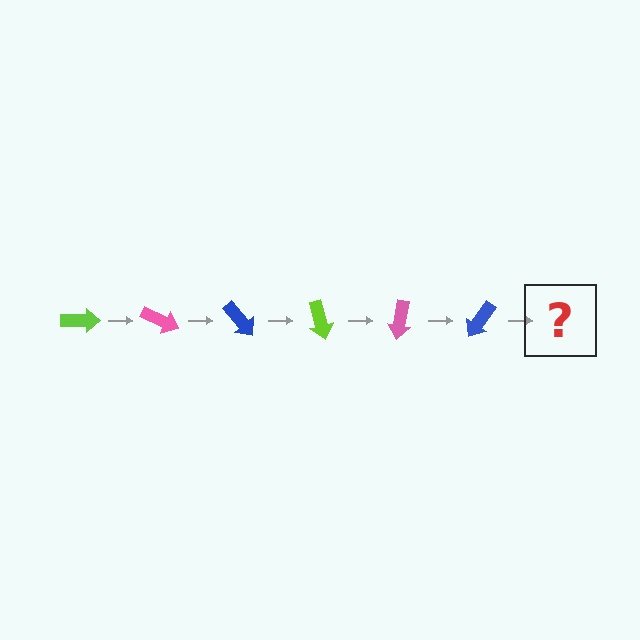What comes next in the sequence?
The next element should be a lime arrow, rotated 150 degrees from the start.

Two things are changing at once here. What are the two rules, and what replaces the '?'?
The two rules are that it rotates 25 degrees each step and the color cycles through lime, pink, and blue. The '?' should be a lime arrow, rotated 150 degrees from the start.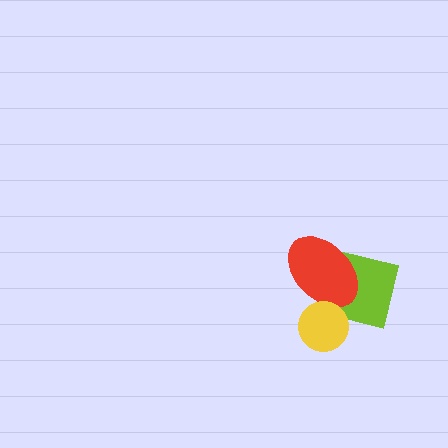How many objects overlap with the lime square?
1 object overlaps with the lime square.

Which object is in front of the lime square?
The red ellipse is in front of the lime square.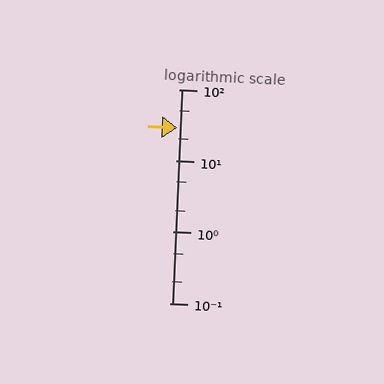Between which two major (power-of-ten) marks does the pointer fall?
The pointer is between 10 and 100.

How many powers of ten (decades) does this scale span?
The scale spans 3 decades, from 0.1 to 100.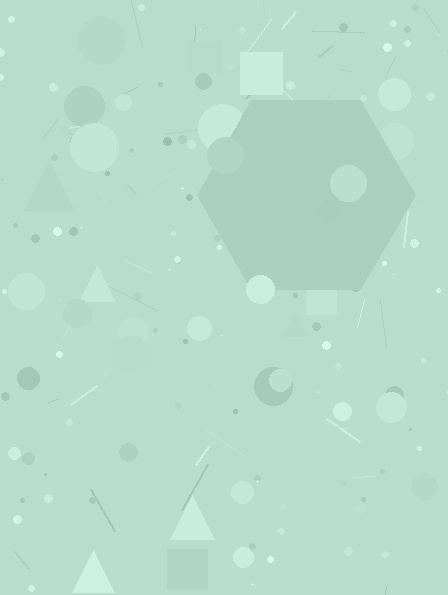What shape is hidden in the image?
A hexagon is hidden in the image.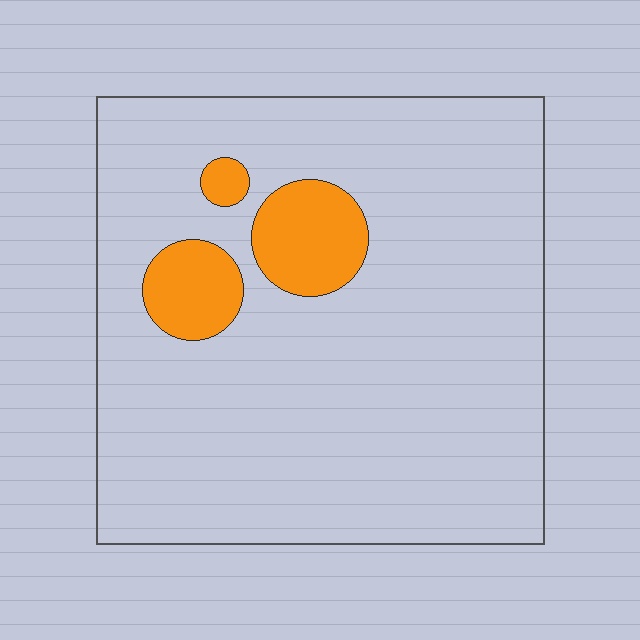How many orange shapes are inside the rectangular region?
3.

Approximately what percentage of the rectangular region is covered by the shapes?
Approximately 10%.